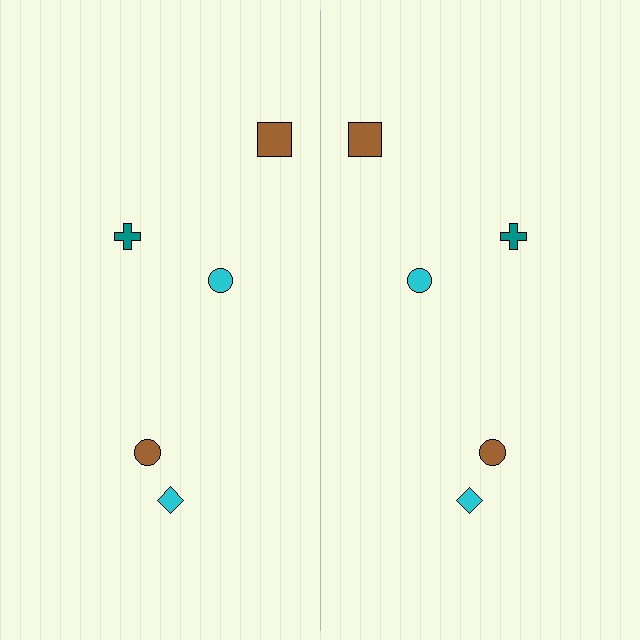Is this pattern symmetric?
Yes, this pattern has bilateral (reflection) symmetry.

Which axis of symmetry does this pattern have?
The pattern has a vertical axis of symmetry running through the center of the image.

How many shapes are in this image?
There are 10 shapes in this image.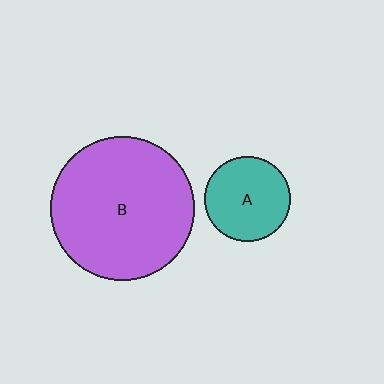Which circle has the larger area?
Circle B (purple).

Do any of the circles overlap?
No, none of the circles overlap.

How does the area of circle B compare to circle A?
Approximately 2.8 times.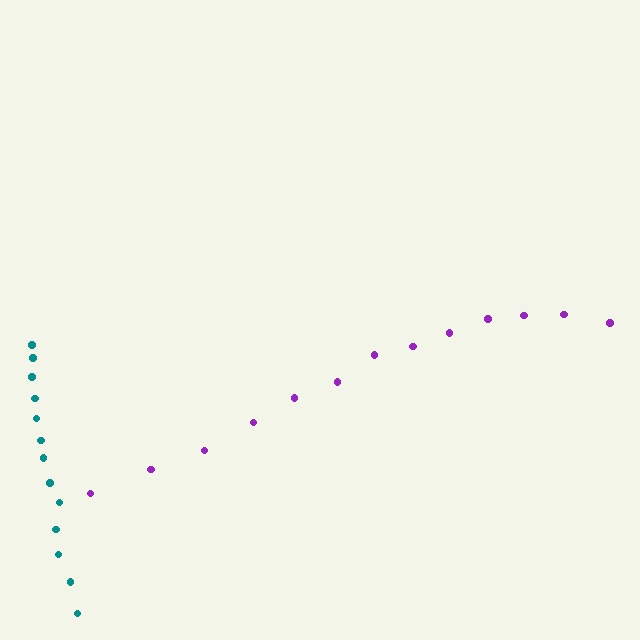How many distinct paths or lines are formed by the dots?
There are 2 distinct paths.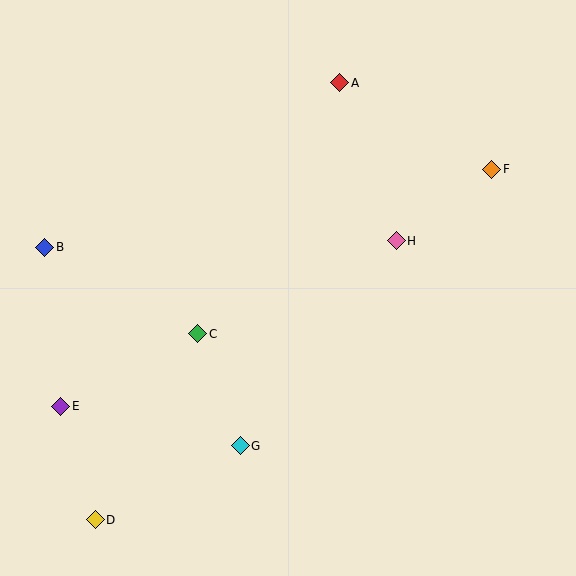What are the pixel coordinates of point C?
Point C is at (198, 334).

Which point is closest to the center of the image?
Point C at (198, 334) is closest to the center.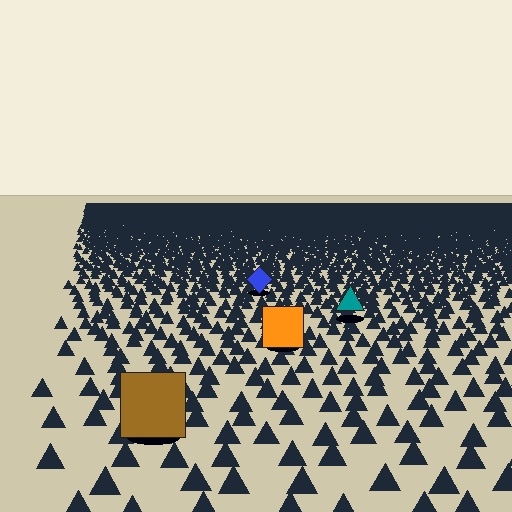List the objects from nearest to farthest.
From nearest to farthest: the brown square, the orange square, the teal triangle, the blue diamond.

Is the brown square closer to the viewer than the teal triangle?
Yes. The brown square is closer — you can tell from the texture gradient: the ground texture is coarser near it.